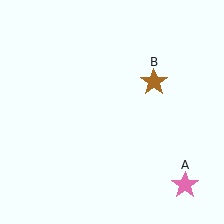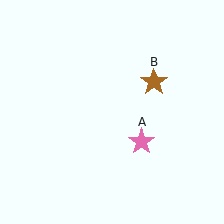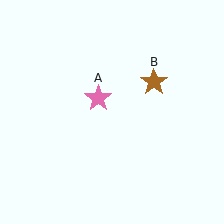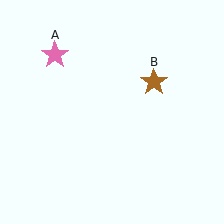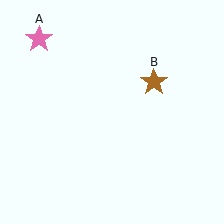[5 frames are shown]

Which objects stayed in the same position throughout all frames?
Brown star (object B) remained stationary.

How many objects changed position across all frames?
1 object changed position: pink star (object A).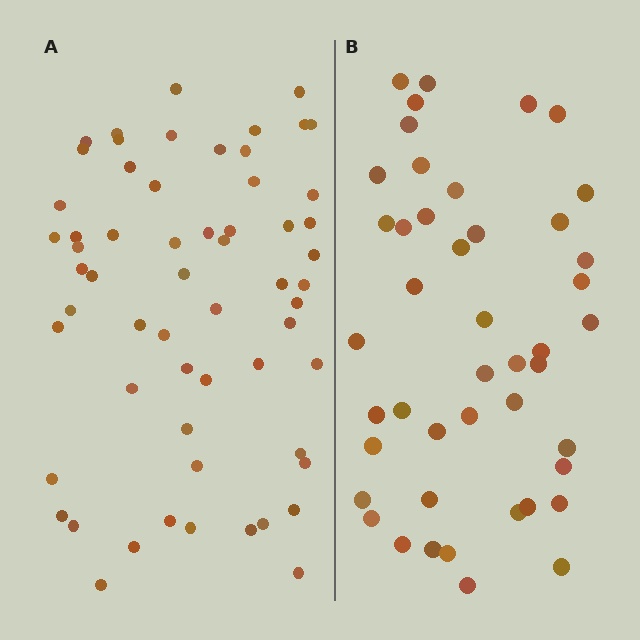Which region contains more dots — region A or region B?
Region A (the left region) has more dots.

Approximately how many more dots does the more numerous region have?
Region A has approximately 15 more dots than region B.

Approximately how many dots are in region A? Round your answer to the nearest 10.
About 60 dots.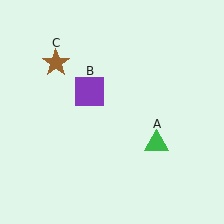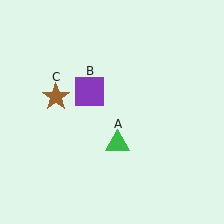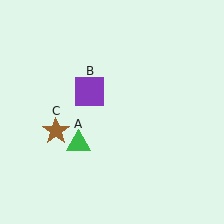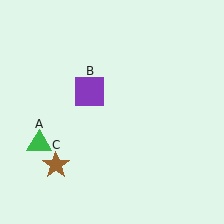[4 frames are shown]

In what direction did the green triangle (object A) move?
The green triangle (object A) moved left.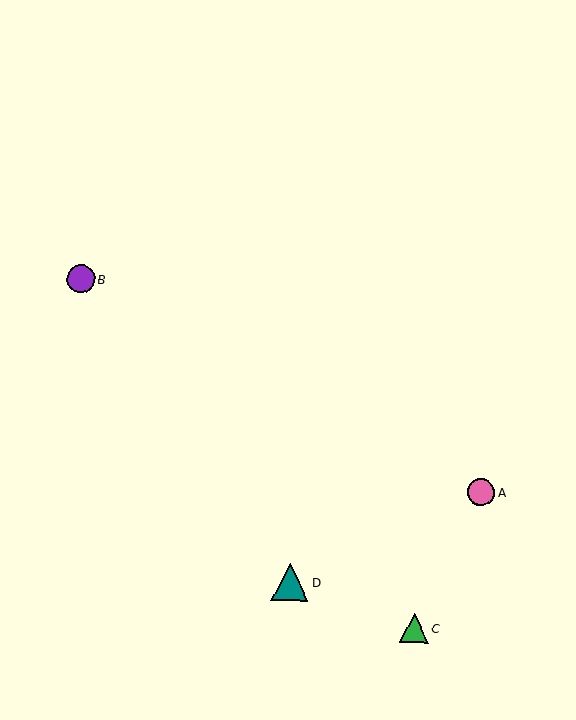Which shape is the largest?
The teal triangle (labeled D) is the largest.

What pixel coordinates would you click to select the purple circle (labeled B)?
Click at (81, 279) to select the purple circle B.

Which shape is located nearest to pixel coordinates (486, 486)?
The pink circle (labeled A) at (481, 492) is nearest to that location.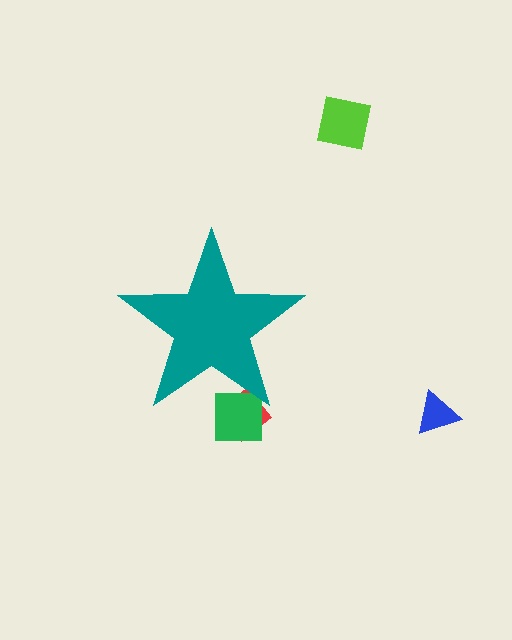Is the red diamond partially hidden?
Yes, the red diamond is partially hidden behind the teal star.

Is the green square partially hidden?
Yes, the green square is partially hidden behind the teal star.